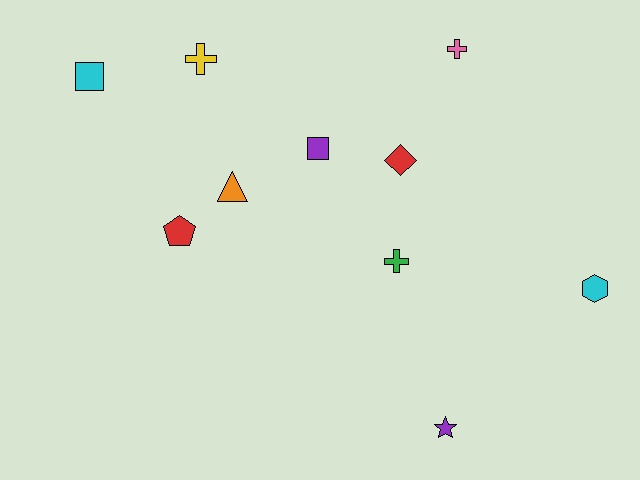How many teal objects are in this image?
There are no teal objects.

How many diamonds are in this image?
There is 1 diamond.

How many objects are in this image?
There are 10 objects.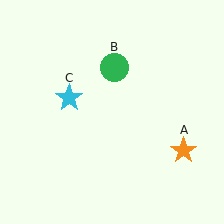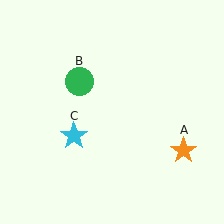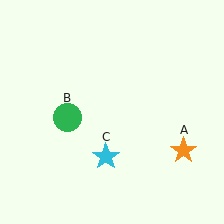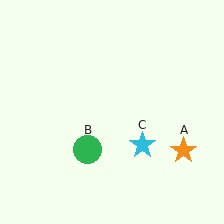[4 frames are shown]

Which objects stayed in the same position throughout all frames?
Orange star (object A) remained stationary.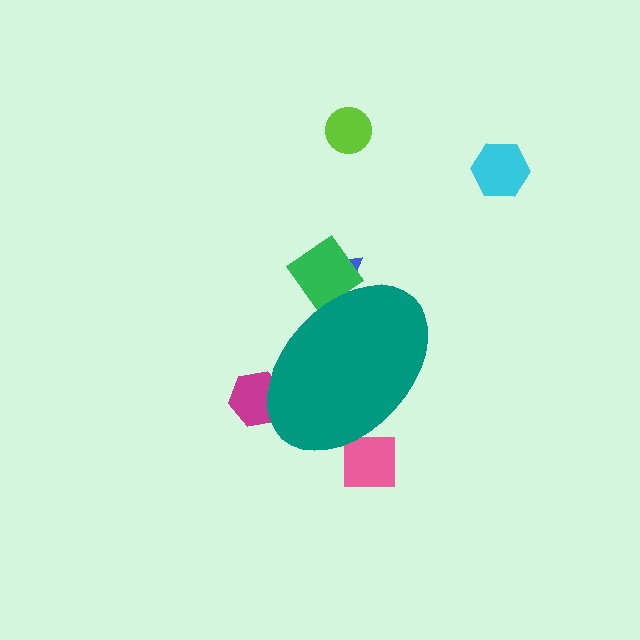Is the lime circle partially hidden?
No, the lime circle is fully visible.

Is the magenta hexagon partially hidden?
Yes, the magenta hexagon is partially hidden behind the teal ellipse.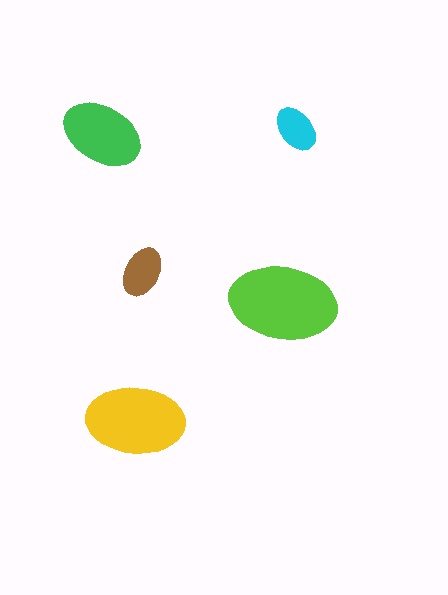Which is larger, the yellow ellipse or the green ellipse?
The yellow one.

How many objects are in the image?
There are 5 objects in the image.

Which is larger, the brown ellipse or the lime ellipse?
The lime one.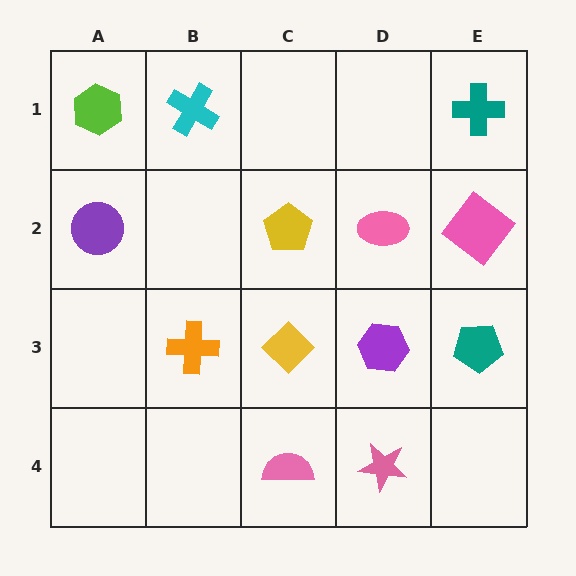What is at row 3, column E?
A teal pentagon.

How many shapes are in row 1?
3 shapes.